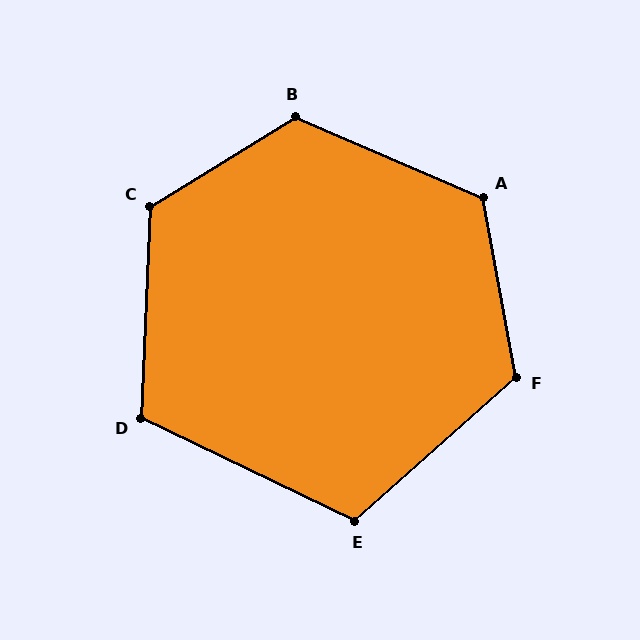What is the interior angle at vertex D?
Approximately 113 degrees (obtuse).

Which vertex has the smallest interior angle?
E, at approximately 113 degrees.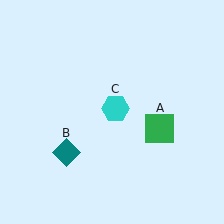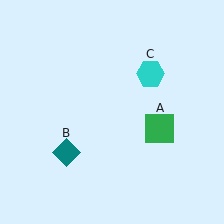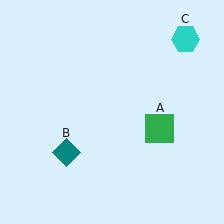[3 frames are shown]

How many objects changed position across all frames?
1 object changed position: cyan hexagon (object C).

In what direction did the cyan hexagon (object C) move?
The cyan hexagon (object C) moved up and to the right.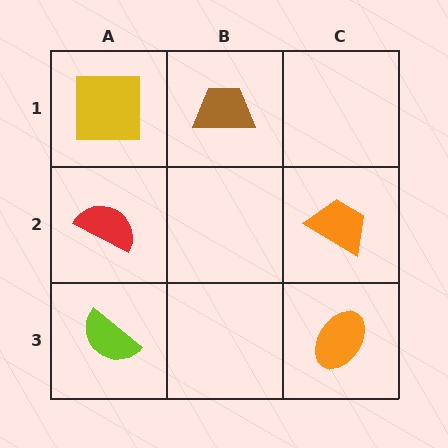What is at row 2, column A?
A red semicircle.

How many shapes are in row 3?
2 shapes.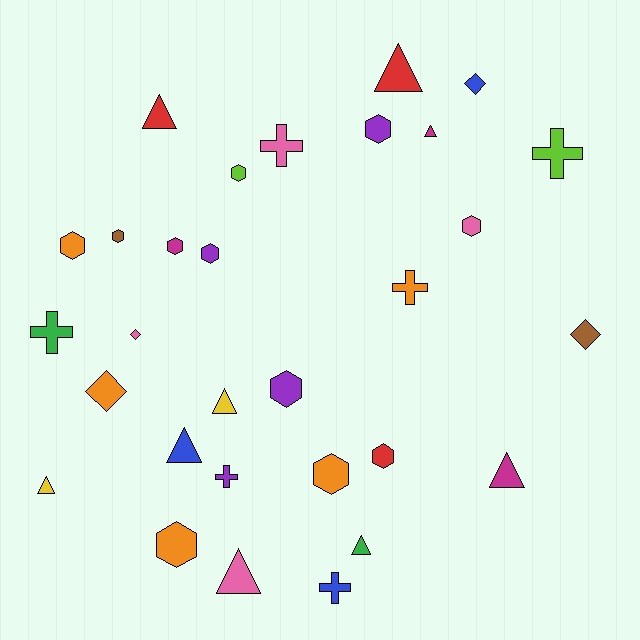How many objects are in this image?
There are 30 objects.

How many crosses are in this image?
There are 6 crosses.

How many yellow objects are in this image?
There are 2 yellow objects.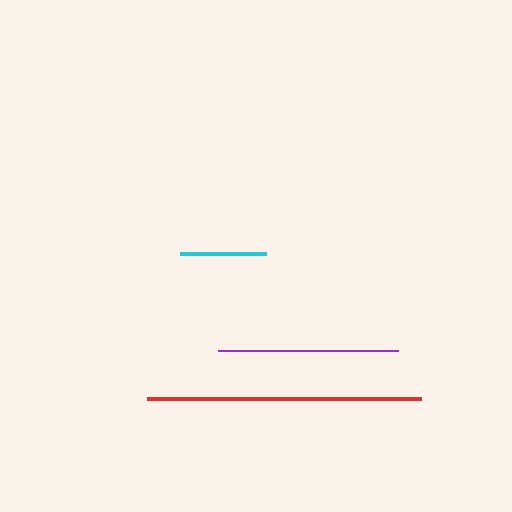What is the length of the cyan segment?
The cyan segment is approximately 86 pixels long.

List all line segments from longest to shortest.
From longest to shortest: red, purple, cyan.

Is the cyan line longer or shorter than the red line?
The red line is longer than the cyan line.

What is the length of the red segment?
The red segment is approximately 274 pixels long.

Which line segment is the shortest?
The cyan line is the shortest at approximately 86 pixels.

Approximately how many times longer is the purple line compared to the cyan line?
The purple line is approximately 2.1 times the length of the cyan line.